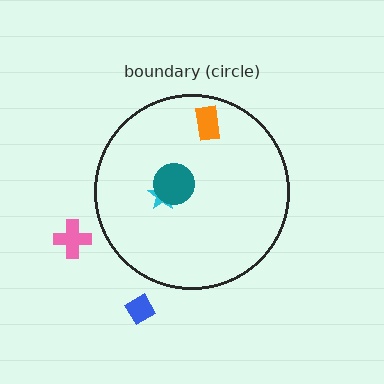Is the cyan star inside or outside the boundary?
Inside.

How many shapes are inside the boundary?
3 inside, 2 outside.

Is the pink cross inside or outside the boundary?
Outside.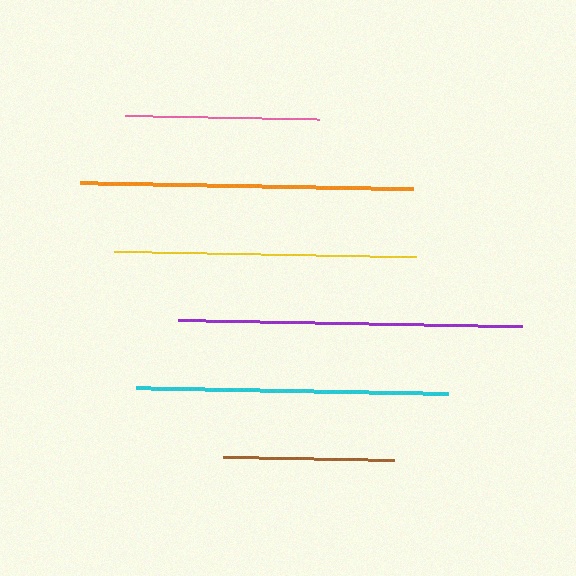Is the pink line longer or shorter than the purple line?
The purple line is longer than the pink line.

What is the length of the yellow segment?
The yellow segment is approximately 302 pixels long.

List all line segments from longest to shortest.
From longest to shortest: purple, orange, cyan, yellow, pink, brown.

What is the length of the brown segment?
The brown segment is approximately 170 pixels long.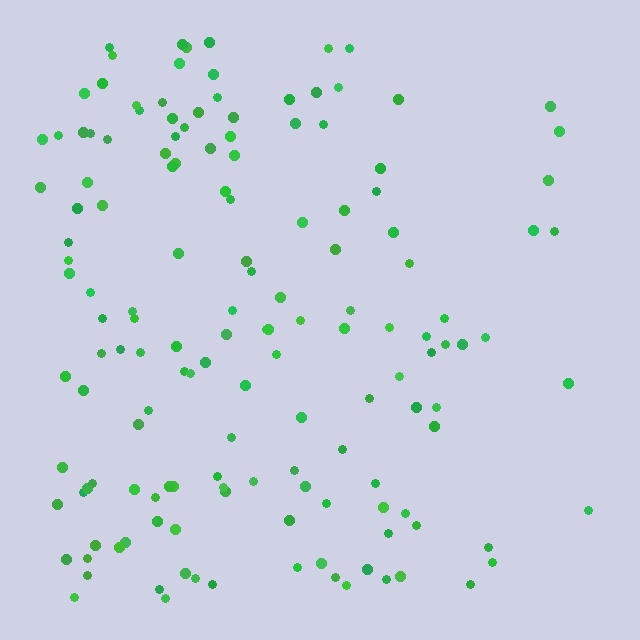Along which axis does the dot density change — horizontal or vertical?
Horizontal.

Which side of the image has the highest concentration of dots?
The left.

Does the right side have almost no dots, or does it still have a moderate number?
Still a moderate number, just noticeably fewer than the left.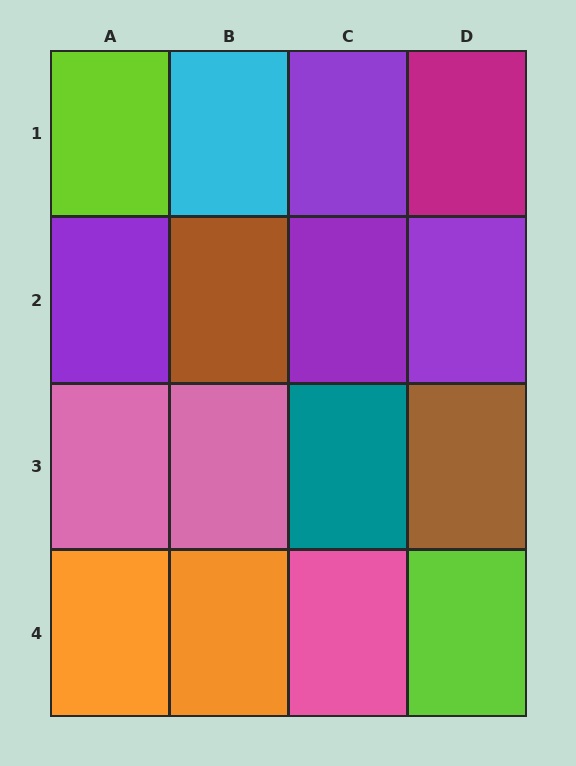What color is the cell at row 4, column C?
Pink.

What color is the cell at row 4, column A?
Orange.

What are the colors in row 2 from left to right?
Purple, brown, purple, purple.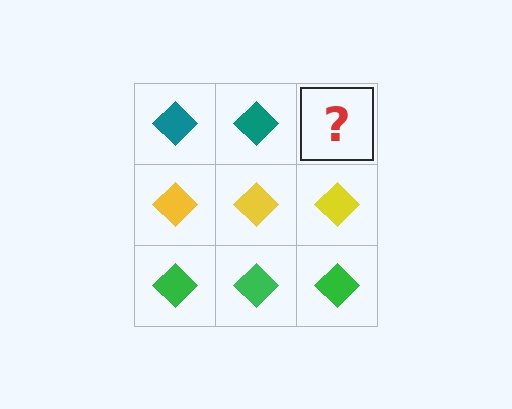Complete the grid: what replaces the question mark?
The question mark should be replaced with a teal diamond.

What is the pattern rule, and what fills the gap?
The rule is that each row has a consistent color. The gap should be filled with a teal diamond.